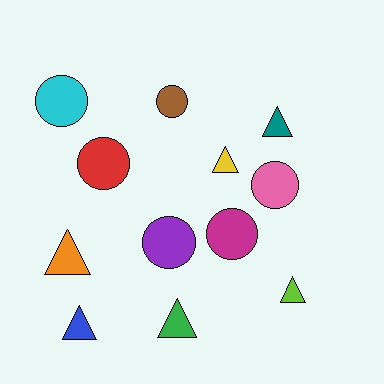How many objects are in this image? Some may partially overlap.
There are 12 objects.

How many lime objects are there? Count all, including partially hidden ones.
There is 1 lime object.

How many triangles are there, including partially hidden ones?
There are 6 triangles.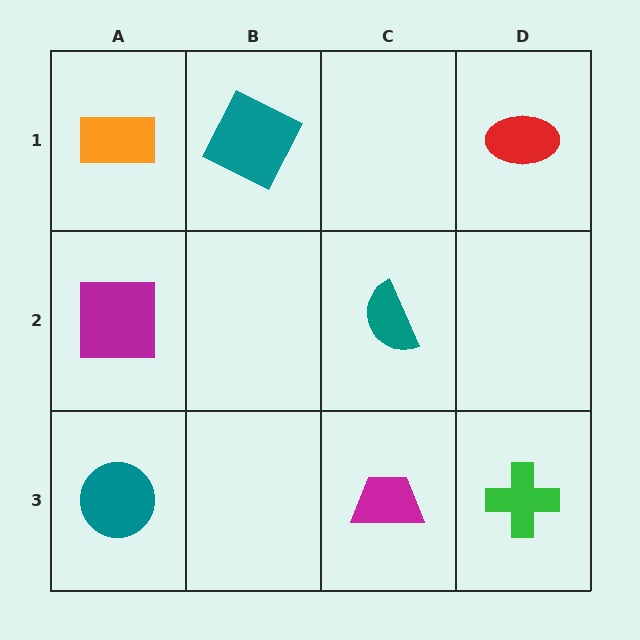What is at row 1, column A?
An orange rectangle.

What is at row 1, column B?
A teal square.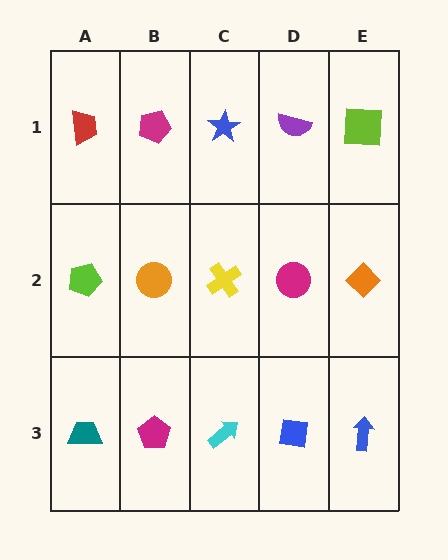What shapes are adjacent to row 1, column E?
An orange diamond (row 2, column E), a purple semicircle (row 1, column D).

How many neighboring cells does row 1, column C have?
3.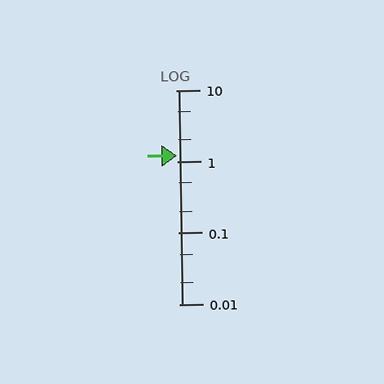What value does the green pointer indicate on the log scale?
The pointer indicates approximately 1.2.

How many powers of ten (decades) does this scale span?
The scale spans 3 decades, from 0.01 to 10.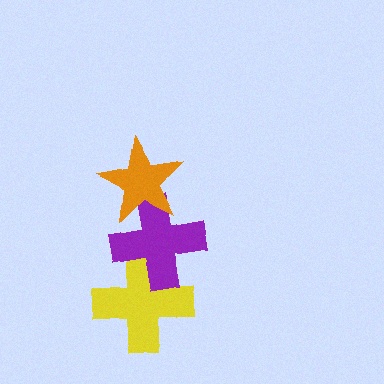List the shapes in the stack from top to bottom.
From top to bottom: the orange star, the purple cross, the yellow cross.